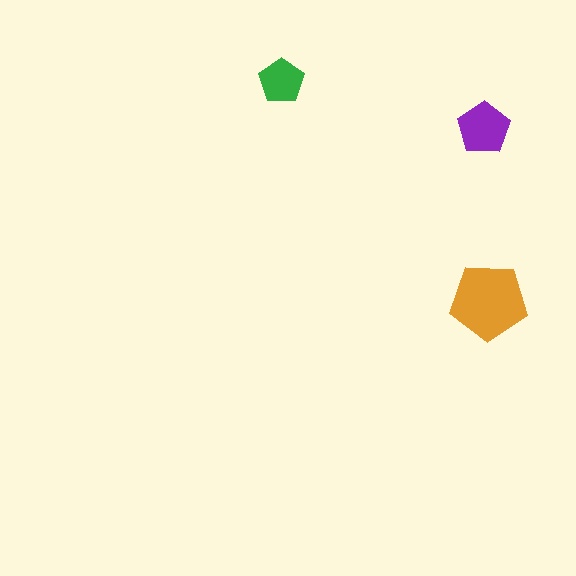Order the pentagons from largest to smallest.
the orange one, the purple one, the green one.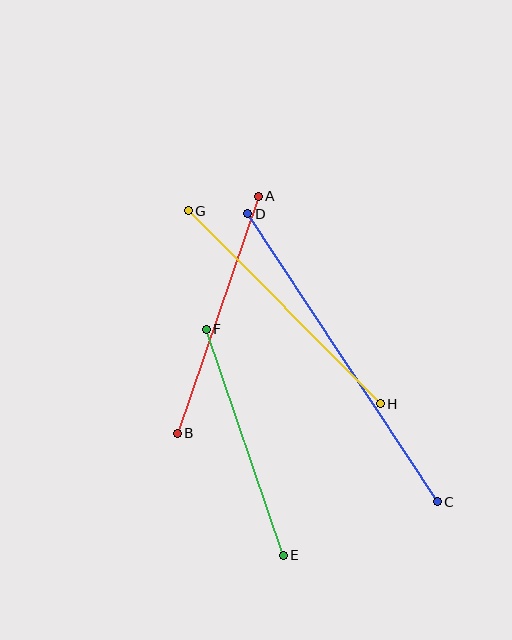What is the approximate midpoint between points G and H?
The midpoint is at approximately (284, 307) pixels.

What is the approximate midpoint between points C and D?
The midpoint is at approximately (343, 358) pixels.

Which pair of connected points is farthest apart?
Points C and D are farthest apart.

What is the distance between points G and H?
The distance is approximately 272 pixels.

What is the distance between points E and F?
The distance is approximately 239 pixels.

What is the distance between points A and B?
The distance is approximately 251 pixels.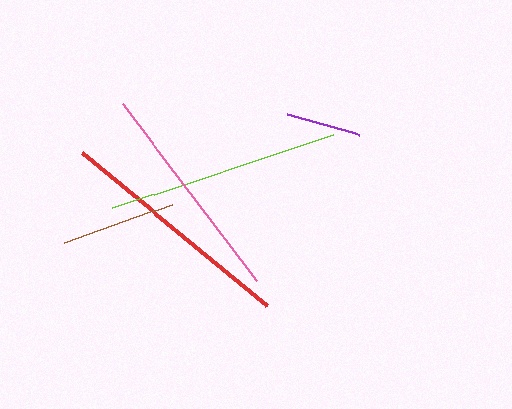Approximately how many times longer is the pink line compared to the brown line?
The pink line is approximately 1.9 times the length of the brown line.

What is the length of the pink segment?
The pink segment is approximately 221 pixels long.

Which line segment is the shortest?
The purple line is the shortest at approximately 76 pixels.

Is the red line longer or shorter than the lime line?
The red line is longer than the lime line.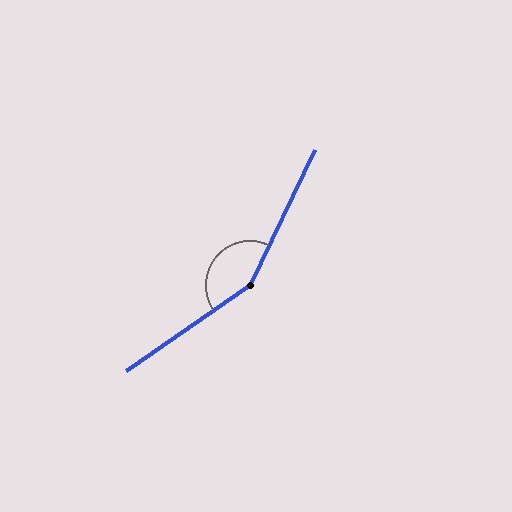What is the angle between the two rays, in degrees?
Approximately 151 degrees.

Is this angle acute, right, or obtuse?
It is obtuse.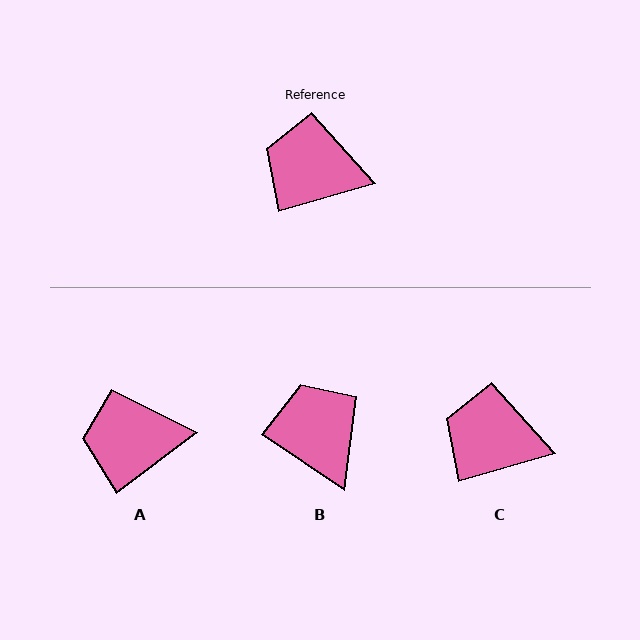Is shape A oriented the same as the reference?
No, it is off by about 21 degrees.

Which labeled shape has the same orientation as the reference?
C.